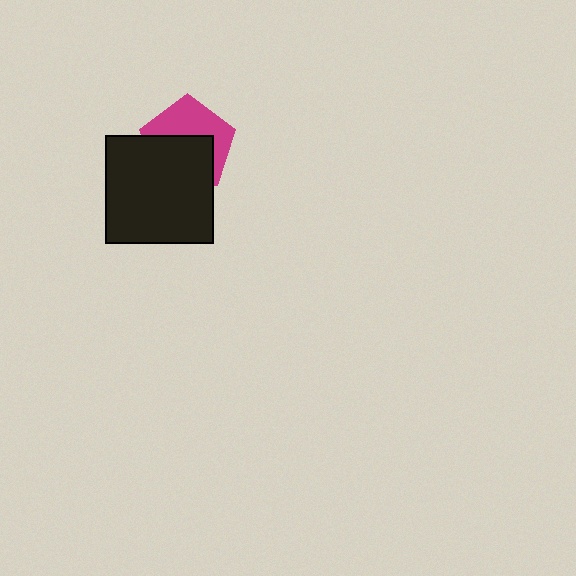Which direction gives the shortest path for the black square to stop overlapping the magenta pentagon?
Moving down gives the shortest separation.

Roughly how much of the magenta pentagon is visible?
About half of it is visible (roughly 48%).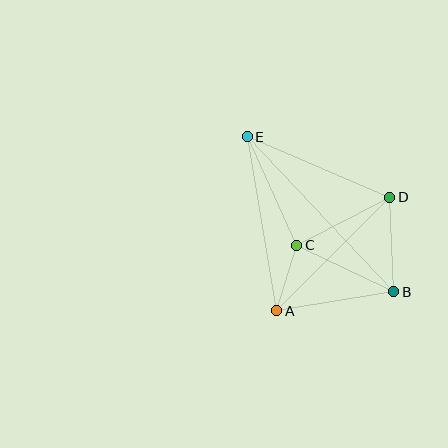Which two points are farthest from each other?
Points B and E are farthest from each other.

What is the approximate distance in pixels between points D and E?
The distance between D and E is approximately 155 pixels.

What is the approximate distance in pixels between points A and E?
The distance between A and E is approximately 176 pixels.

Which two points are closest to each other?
Points A and C are closest to each other.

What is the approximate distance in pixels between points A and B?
The distance between A and B is approximately 119 pixels.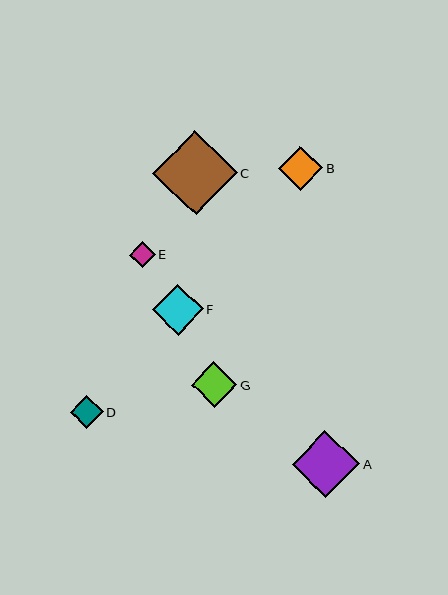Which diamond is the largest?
Diamond C is the largest with a size of approximately 85 pixels.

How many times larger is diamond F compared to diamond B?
Diamond F is approximately 1.2 times the size of diamond B.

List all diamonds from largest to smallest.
From largest to smallest: C, A, F, G, B, D, E.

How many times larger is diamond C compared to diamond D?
Diamond C is approximately 2.6 times the size of diamond D.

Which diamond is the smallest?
Diamond E is the smallest with a size of approximately 26 pixels.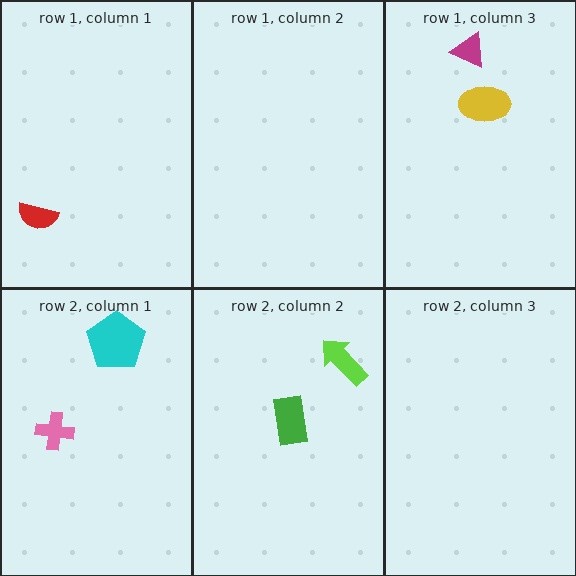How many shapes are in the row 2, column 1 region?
2.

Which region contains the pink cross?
The row 2, column 1 region.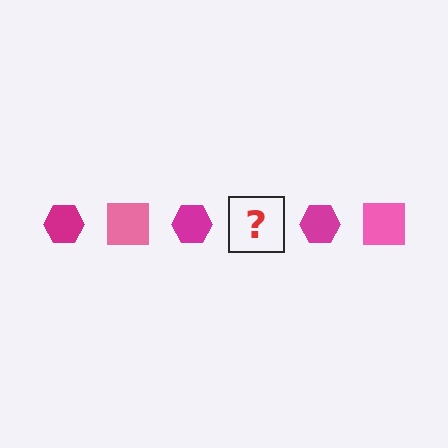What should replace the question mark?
The question mark should be replaced with a pink square.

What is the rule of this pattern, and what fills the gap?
The rule is that the pattern alternates between magenta hexagon and pink square. The gap should be filled with a pink square.